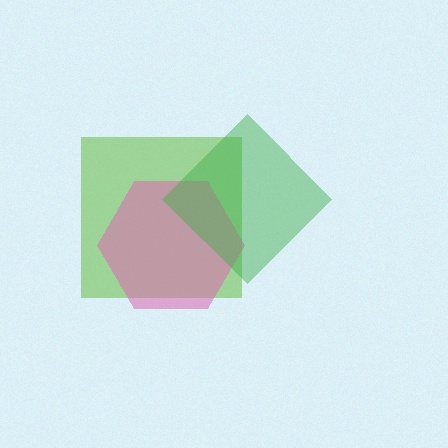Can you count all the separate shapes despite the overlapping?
Yes, there are 3 separate shapes.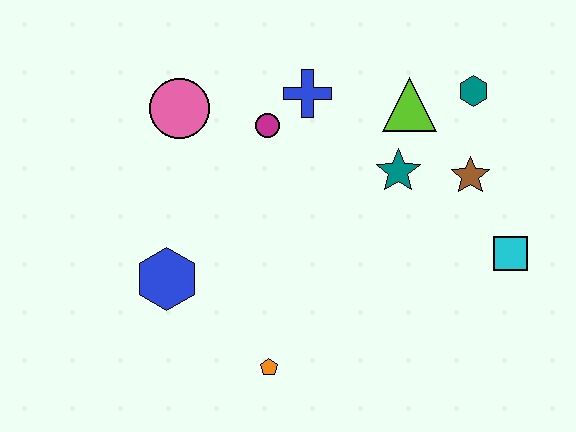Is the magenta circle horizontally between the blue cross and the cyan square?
No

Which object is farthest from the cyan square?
The pink circle is farthest from the cyan square.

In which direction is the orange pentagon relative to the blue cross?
The orange pentagon is below the blue cross.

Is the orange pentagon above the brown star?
No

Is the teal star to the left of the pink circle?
No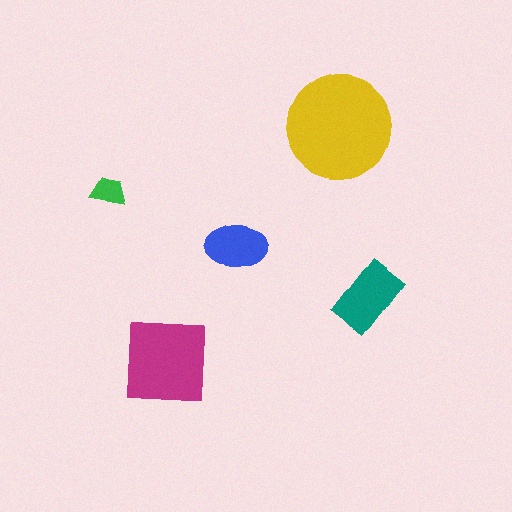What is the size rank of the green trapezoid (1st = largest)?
5th.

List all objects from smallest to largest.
The green trapezoid, the blue ellipse, the teal rectangle, the magenta square, the yellow circle.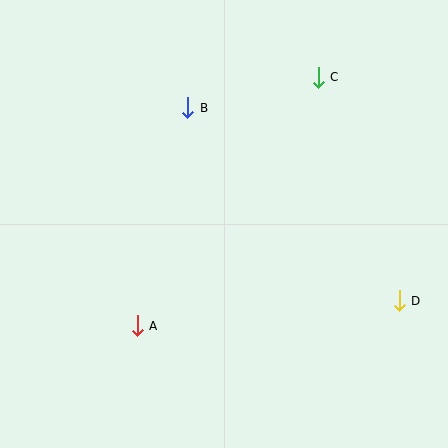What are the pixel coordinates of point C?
Point C is at (318, 77).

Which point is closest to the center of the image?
Point B at (188, 108) is closest to the center.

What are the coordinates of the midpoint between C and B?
The midpoint between C and B is at (253, 92).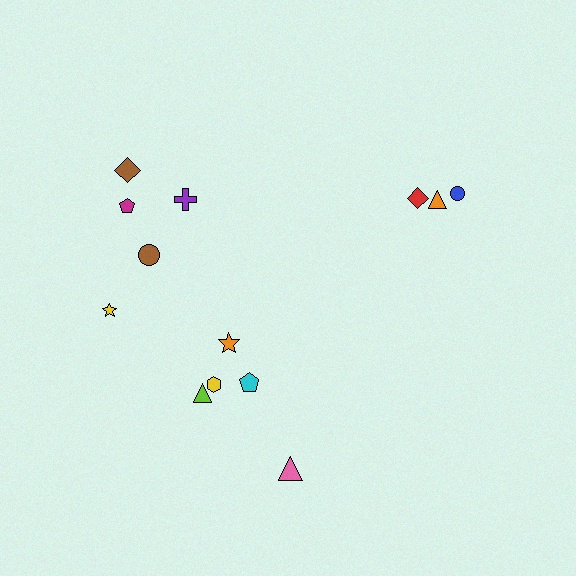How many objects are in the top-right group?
There are 3 objects.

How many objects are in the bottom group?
There are 5 objects.